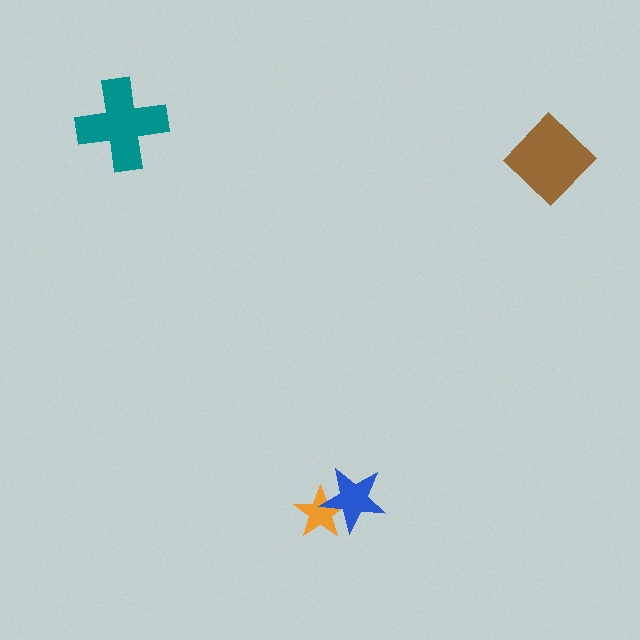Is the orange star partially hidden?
Yes, it is partially covered by another shape.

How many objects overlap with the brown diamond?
0 objects overlap with the brown diamond.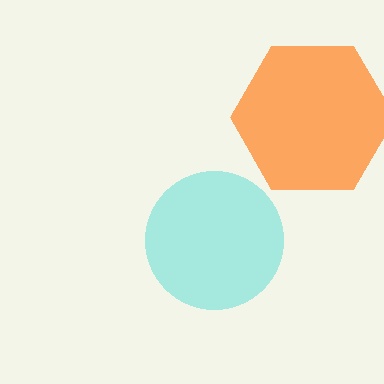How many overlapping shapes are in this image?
There are 2 overlapping shapes in the image.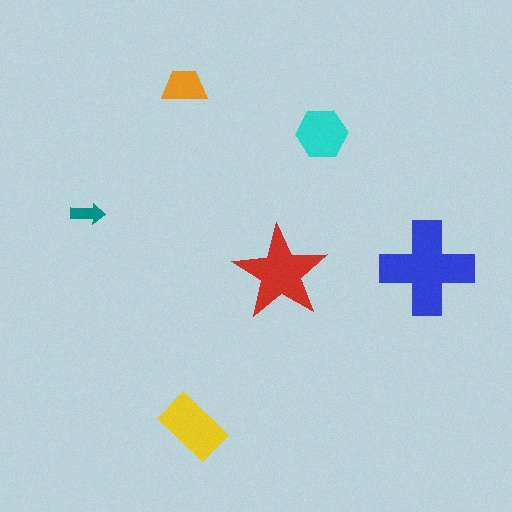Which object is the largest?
The blue cross.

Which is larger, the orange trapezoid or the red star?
The red star.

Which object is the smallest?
The teal arrow.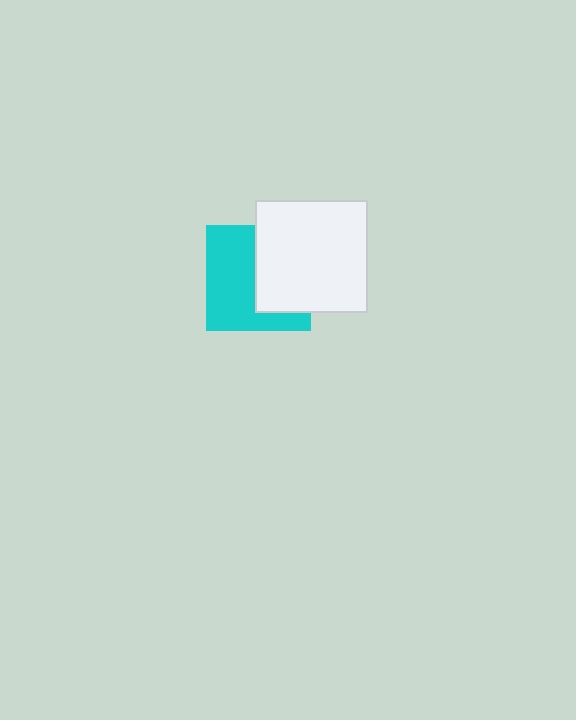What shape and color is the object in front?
The object in front is a white square.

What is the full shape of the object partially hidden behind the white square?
The partially hidden object is a cyan square.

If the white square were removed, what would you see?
You would see the complete cyan square.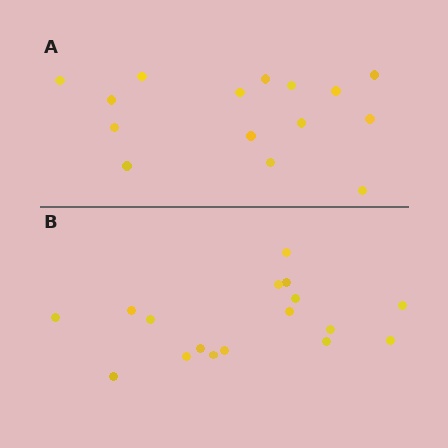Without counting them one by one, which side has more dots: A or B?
Region B (the bottom region) has more dots.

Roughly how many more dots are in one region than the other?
Region B has just a few more — roughly 2 or 3 more dots than region A.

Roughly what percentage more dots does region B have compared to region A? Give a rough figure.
About 15% more.